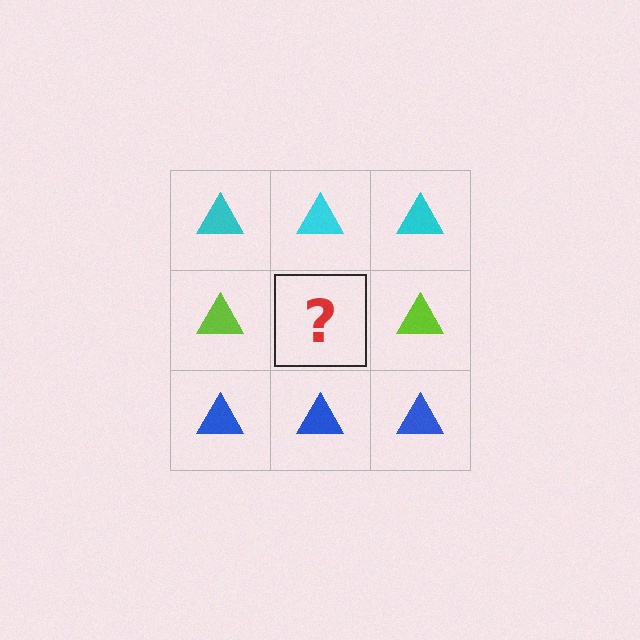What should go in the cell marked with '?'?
The missing cell should contain a lime triangle.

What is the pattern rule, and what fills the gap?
The rule is that each row has a consistent color. The gap should be filled with a lime triangle.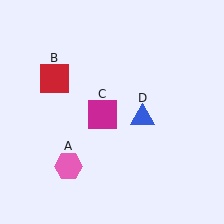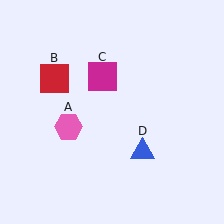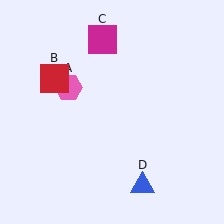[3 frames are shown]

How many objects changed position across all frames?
3 objects changed position: pink hexagon (object A), magenta square (object C), blue triangle (object D).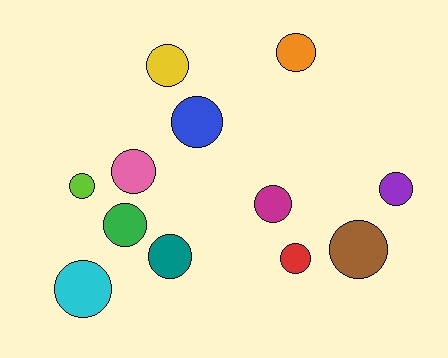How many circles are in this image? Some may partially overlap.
There are 12 circles.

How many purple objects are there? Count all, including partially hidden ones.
There is 1 purple object.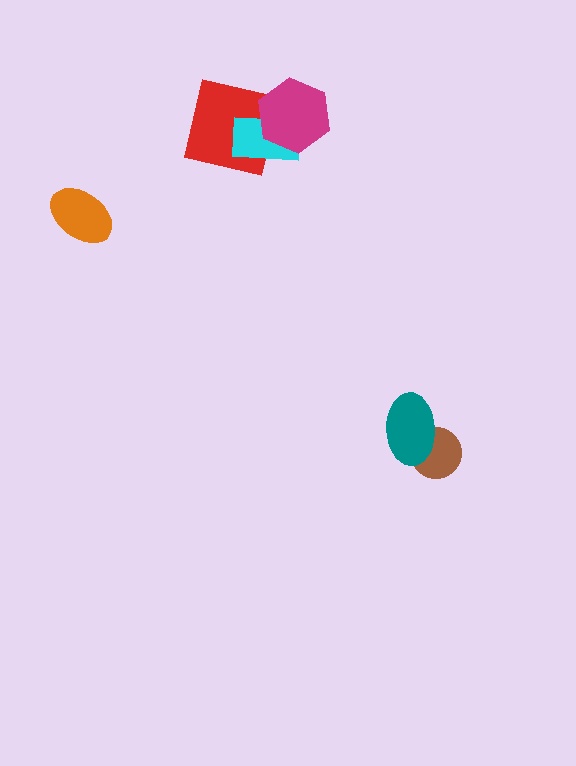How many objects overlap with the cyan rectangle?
2 objects overlap with the cyan rectangle.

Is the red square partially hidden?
Yes, it is partially covered by another shape.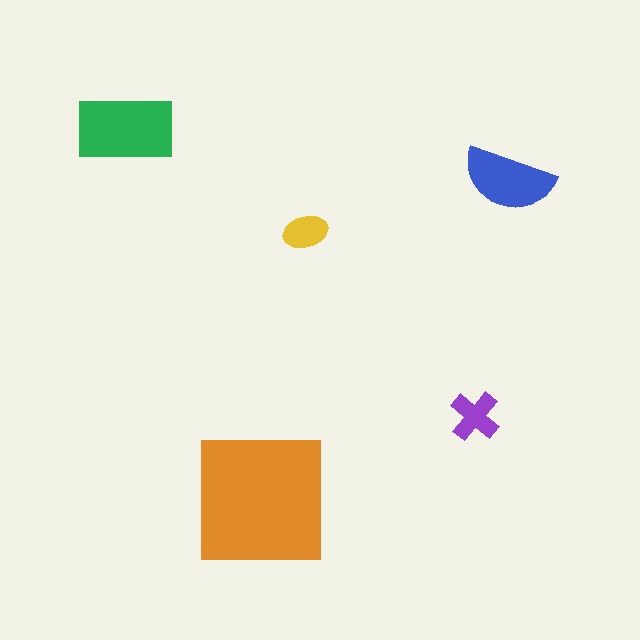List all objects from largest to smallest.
The orange square, the green rectangle, the blue semicircle, the purple cross, the yellow ellipse.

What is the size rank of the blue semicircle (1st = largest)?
3rd.